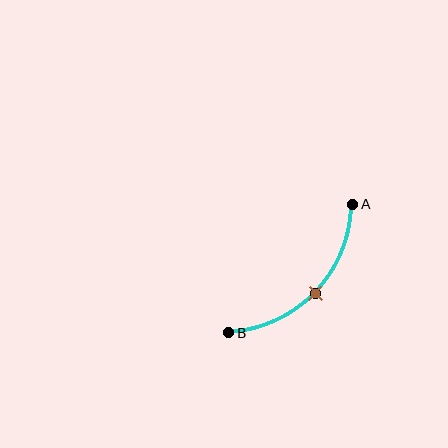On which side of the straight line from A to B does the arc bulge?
The arc bulges below and to the right of the straight line connecting A and B.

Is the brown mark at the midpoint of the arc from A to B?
Yes. The brown mark lies on the arc at equal arc-length from both A and B — it is the arc midpoint.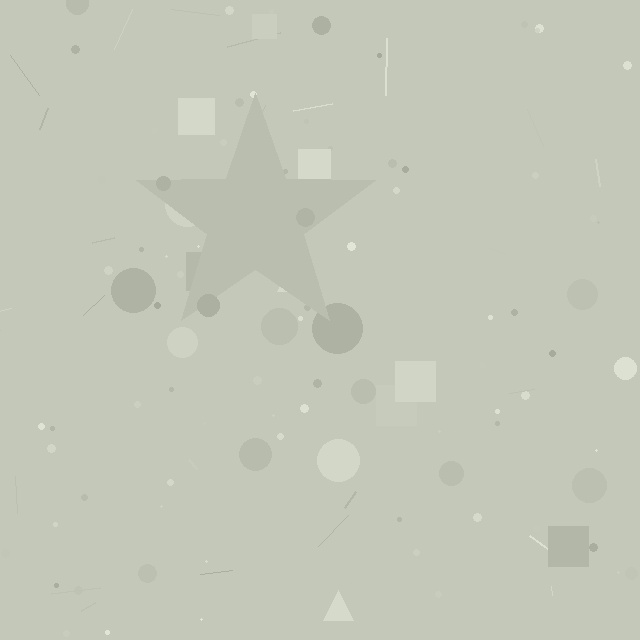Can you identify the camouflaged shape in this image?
The camouflaged shape is a star.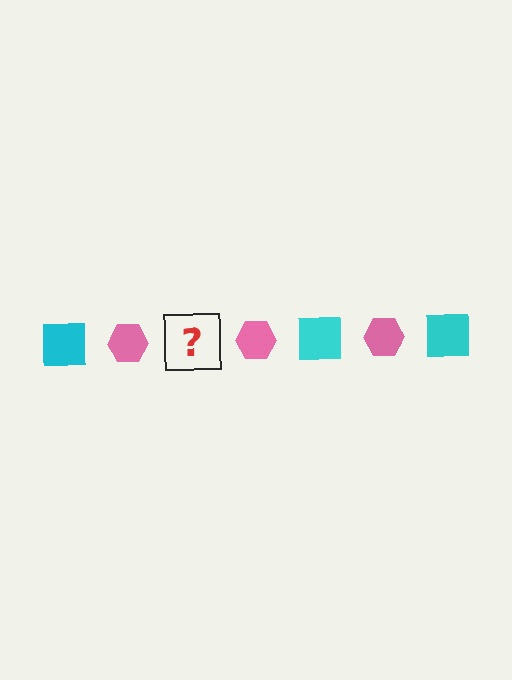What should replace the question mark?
The question mark should be replaced with a cyan square.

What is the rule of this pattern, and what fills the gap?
The rule is that the pattern alternates between cyan square and pink hexagon. The gap should be filled with a cyan square.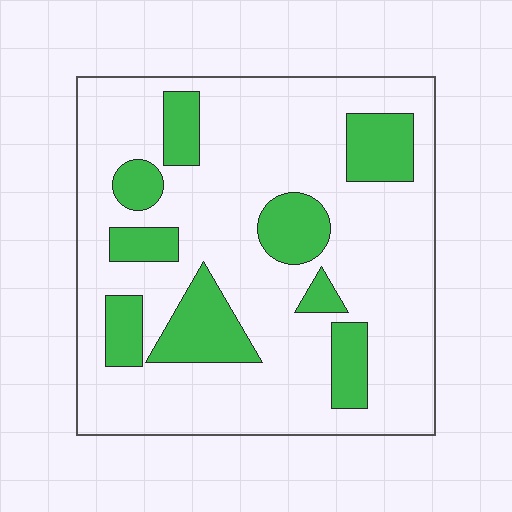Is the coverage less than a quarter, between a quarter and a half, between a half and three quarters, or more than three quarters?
Less than a quarter.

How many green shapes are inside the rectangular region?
9.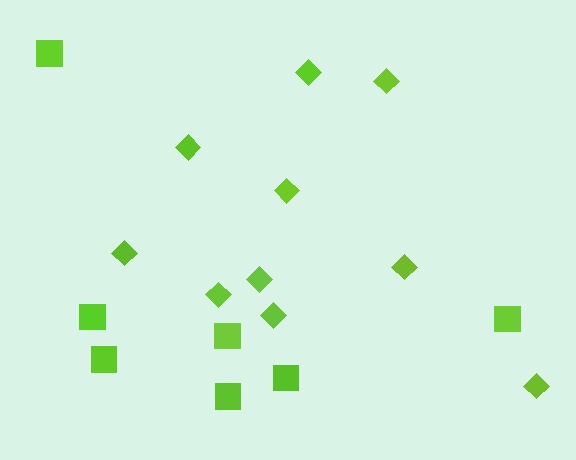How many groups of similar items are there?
There are 2 groups: one group of diamonds (10) and one group of squares (7).